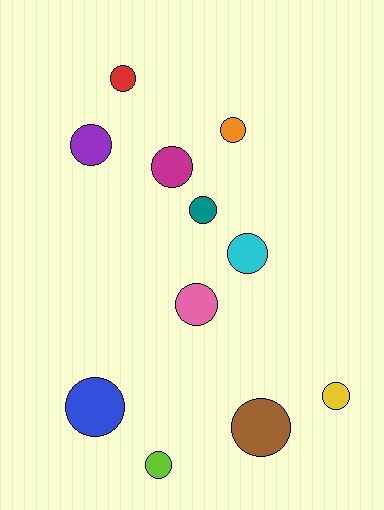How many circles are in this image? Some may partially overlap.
There are 11 circles.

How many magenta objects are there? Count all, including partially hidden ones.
There is 1 magenta object.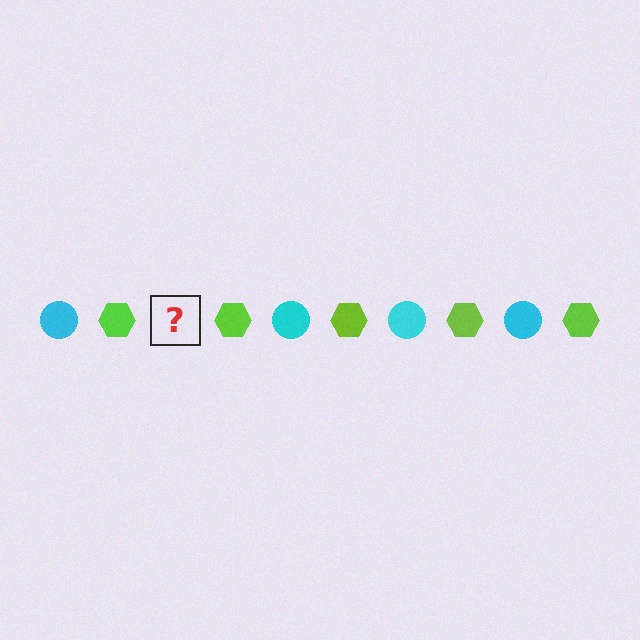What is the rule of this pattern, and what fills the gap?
The rule is that the pattern alternates between cyan circle and lime hexagon. The gap should be filled with a cyan circle.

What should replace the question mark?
The question mark should be replaced with a cyan circle.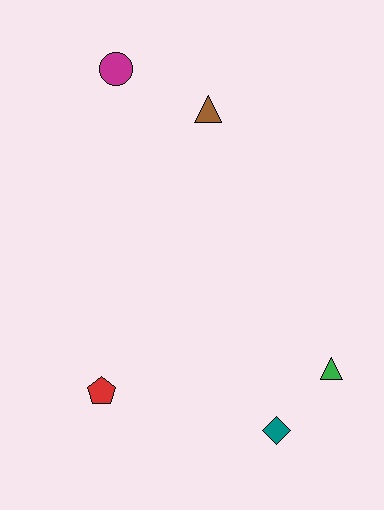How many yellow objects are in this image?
There are no yellow objects.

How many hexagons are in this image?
There are no hexagons.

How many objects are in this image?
There are 5 objects.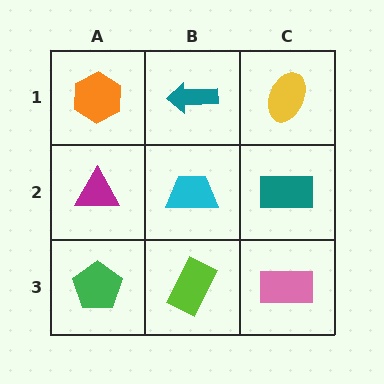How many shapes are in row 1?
3 shapes.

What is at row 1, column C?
A yellow ellipse.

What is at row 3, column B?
A lime rectangle.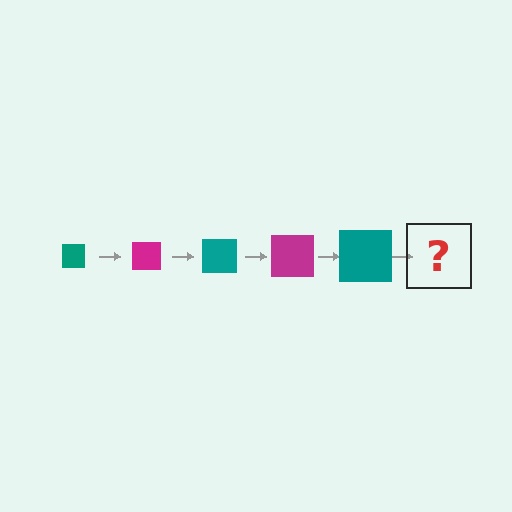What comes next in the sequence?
The next element should be a magenta square, larger than the previous one.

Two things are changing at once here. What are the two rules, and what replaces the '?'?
The two rules are that the square grows larger each step and the color cycles through teal and magenta. The '?' should be a magenta square, larger than the previous one.